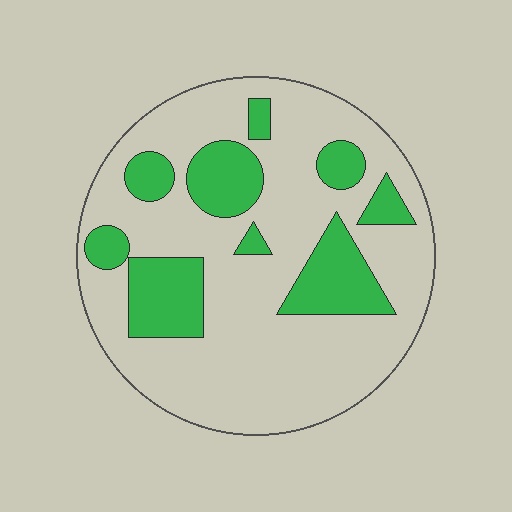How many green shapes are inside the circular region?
9.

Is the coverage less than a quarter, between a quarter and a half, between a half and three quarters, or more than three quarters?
Between a quarter and a half.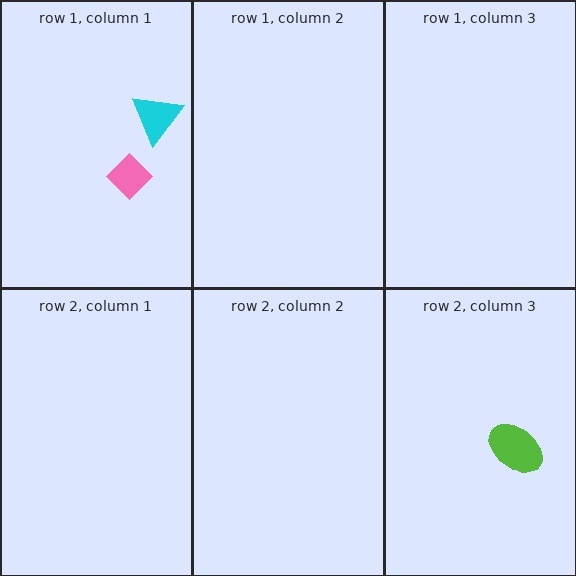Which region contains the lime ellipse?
The row 2, column 3 region.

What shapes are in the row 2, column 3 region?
The lime ellipse.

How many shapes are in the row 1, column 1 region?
2.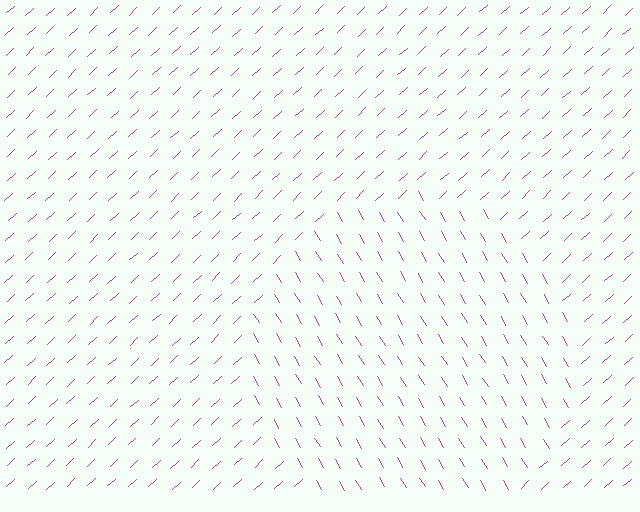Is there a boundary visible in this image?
Yes, there is a texture boundary formed by a change in line orientation.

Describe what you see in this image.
The image is filled with small magenta line segments. A circle region in the image has lines oriented differently from the surrounding lines, creating a visible texture boundary.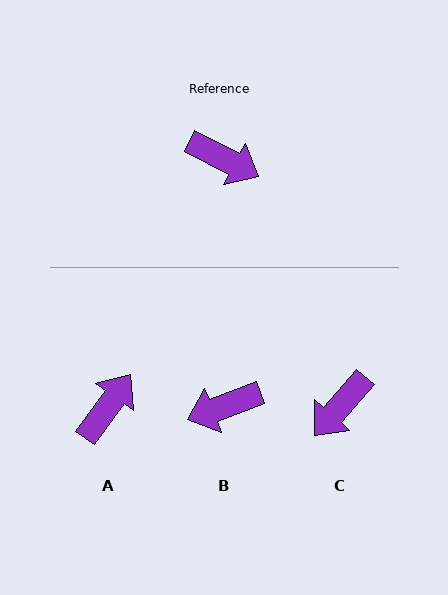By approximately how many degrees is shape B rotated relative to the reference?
Approximately 132 degrees clockwise.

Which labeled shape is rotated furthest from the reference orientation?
B, about 132 degrees away.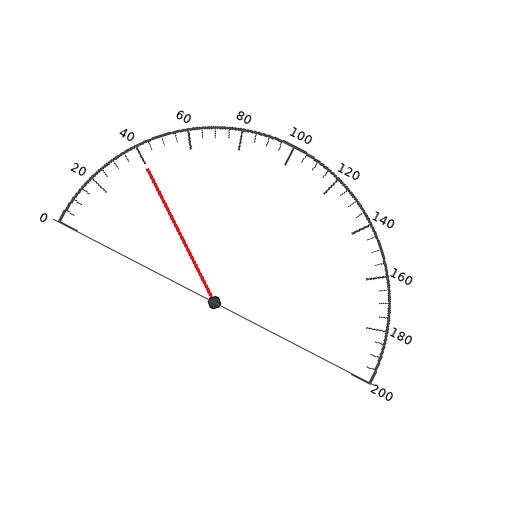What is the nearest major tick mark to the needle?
The nearest major tick mark is 40.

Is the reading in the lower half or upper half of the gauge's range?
The reading is in the lower half of the range (0 to 200).